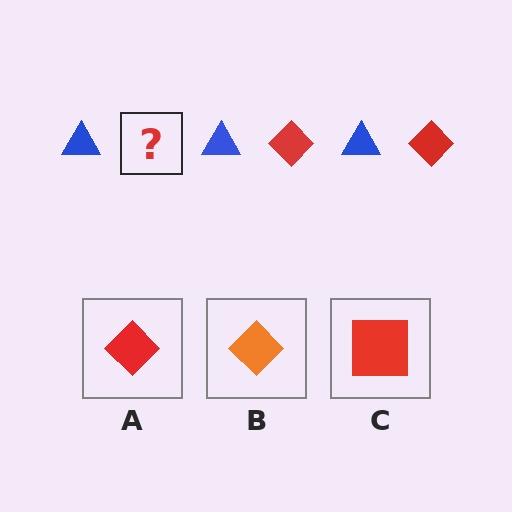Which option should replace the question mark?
Option A.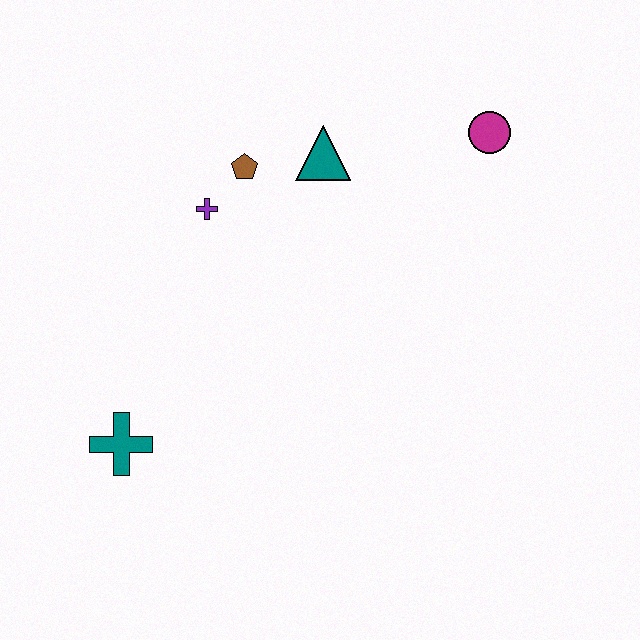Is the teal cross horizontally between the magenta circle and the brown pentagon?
No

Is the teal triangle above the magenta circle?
No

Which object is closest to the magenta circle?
The teal triangle is closest to the magenta circle.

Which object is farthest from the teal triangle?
The teal cross is farthest from the teal triangle.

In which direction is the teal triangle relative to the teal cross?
The teal triangle is above the teal cross.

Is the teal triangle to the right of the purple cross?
Yes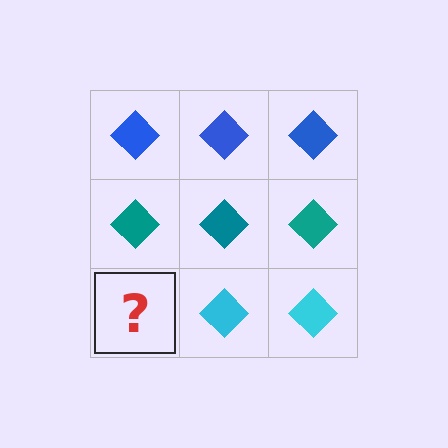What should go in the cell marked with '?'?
The missing cell should contain a cyan diamond.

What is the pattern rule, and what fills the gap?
The rule is that each row has a consistent color. The gap should be filled with a cyan diamond.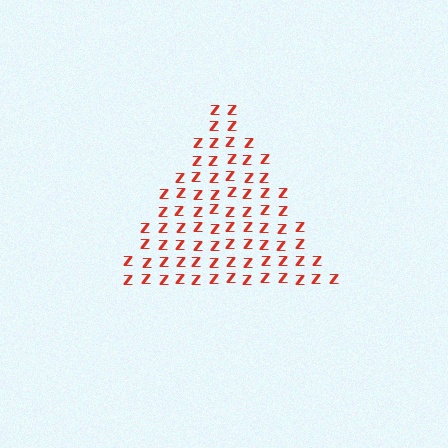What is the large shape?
The large shape is a triangle.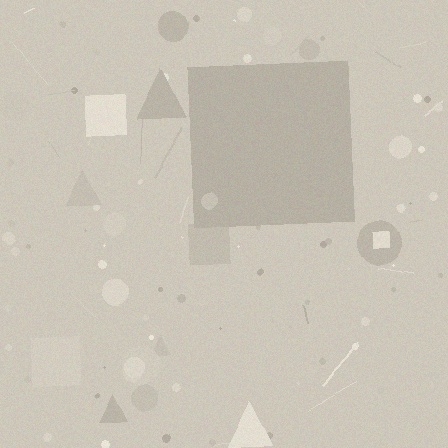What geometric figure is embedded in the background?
A square is embedded in the background.